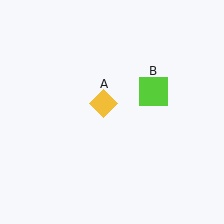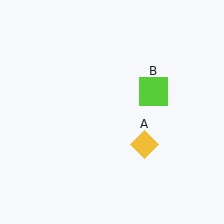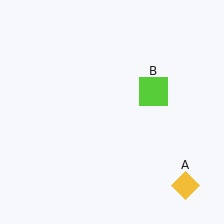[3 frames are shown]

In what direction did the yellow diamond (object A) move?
The yellow diamond (object A) moved down and to the right.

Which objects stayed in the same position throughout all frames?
Lime square (object B) remained stationary.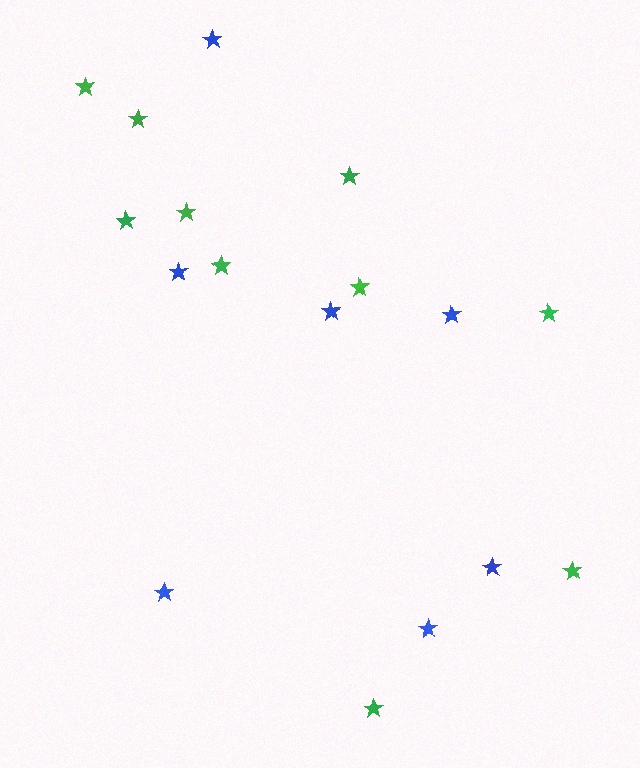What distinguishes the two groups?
There are 2 groups: one group of blue stars (7) and one group of green stars (10).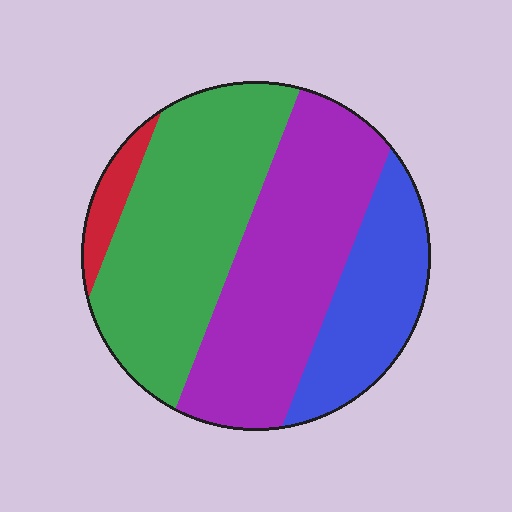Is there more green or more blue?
Green.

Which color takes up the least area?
Red, at roughly 5%.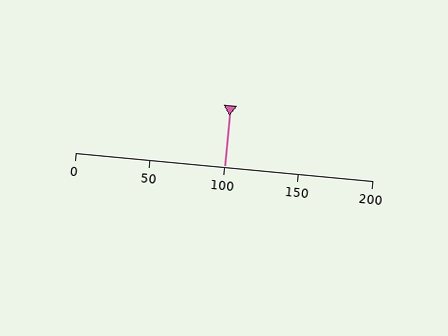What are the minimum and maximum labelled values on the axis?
The axis runs from 0 to 200.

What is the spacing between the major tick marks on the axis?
The major ticks are spaced 50 apart.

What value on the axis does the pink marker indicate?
The marker indicates approximately 100.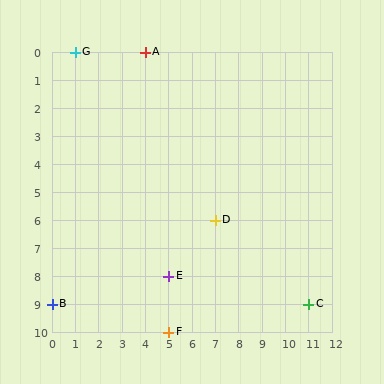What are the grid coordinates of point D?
Point D is at grid coordinates (7, 6).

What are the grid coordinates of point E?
Point E is at grid coordinates (5, 8).